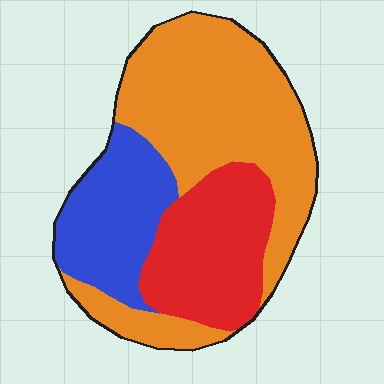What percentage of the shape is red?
Red takes up about one quarter (1/4) of the shape.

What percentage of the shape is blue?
Blue takes up about one fifth (1/5) of the shape.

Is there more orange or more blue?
Orange.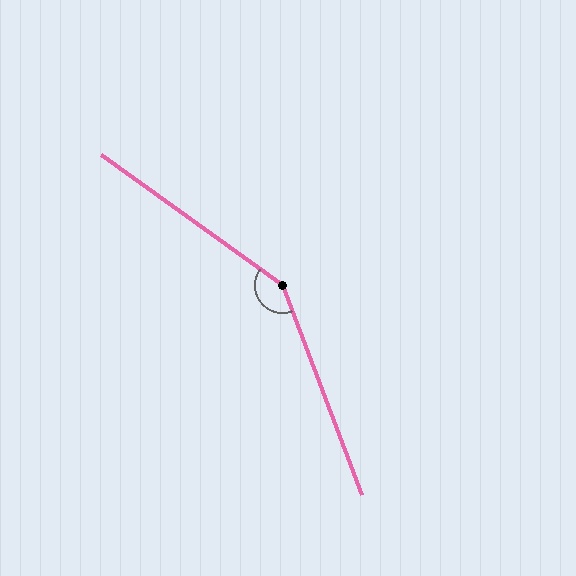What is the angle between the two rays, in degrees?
Approximately 146 degrees.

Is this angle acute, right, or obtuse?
It is obtuse.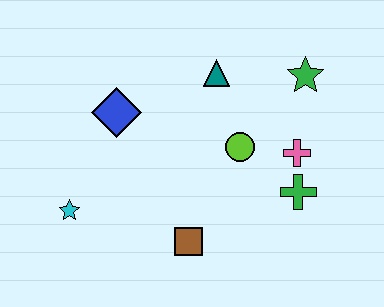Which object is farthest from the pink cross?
The cyan star is farthest from the pink cross.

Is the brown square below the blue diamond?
Yes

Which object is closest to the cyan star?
The blue diamond is closest to the cyan star.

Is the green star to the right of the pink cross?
Yes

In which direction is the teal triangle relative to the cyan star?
The teal triangle is to the right of the cyan star.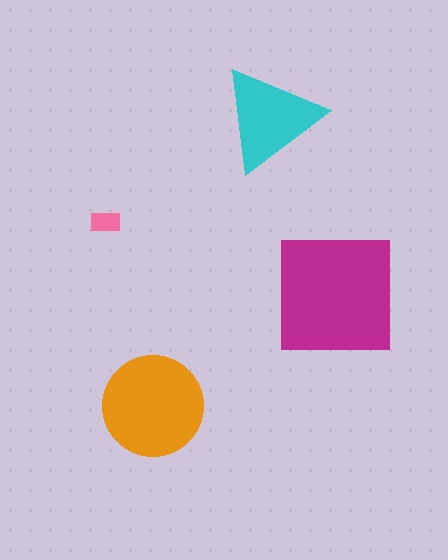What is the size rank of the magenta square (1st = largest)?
1st.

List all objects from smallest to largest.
The pink rectangle, the cyan triangle, the orange circle, the magenta square.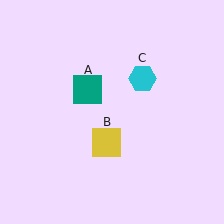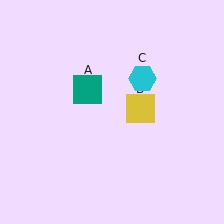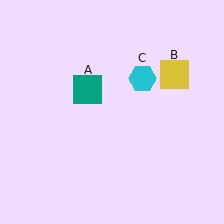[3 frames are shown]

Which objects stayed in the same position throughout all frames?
Teal square (object A) and cyan hexagon (object C) remained stationary.